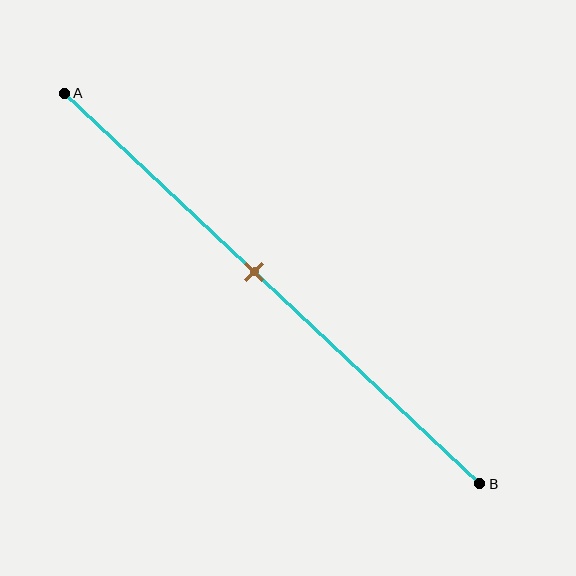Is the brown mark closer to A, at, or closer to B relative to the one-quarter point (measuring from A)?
The brown mark is closer to point B than the one-quarter point of segment AB.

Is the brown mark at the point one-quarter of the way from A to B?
No, the mark is at about 45% from A, not at the 25% one-quarter point.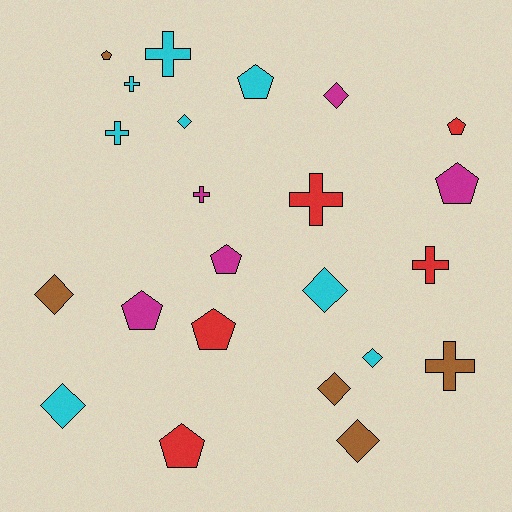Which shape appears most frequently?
Diamond, with 8 objects.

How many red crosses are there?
There are 2 red crosses.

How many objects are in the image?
There are 23 objects.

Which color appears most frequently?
Cyan, with 8 objects.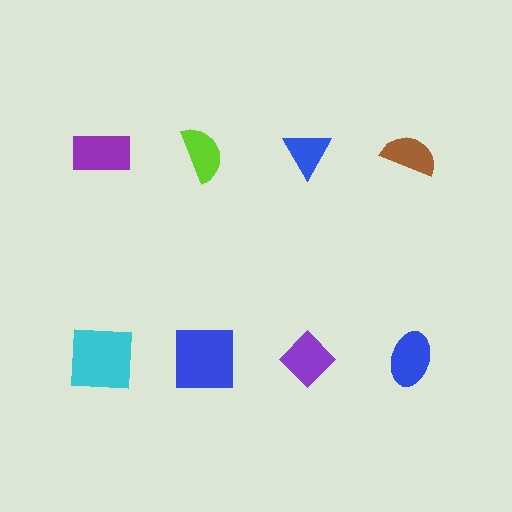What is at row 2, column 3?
A purple diamond.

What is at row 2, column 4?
A blue ellipse.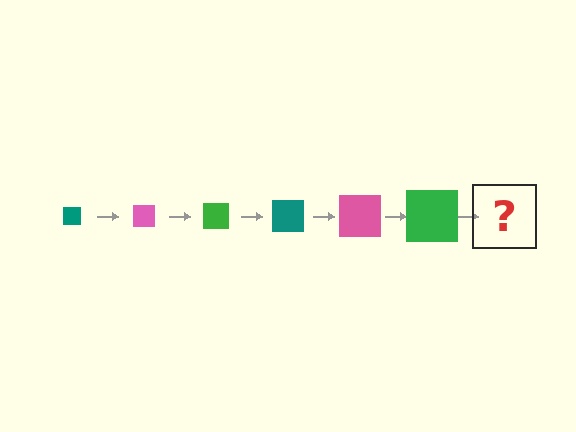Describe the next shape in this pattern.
It should be a teal square, larger than the previous one.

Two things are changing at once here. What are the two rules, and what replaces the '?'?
The two rules are that the square grows larger each step and the color cycles through teal, pink, and green. The '?' should be a teal square, larger than the previous one.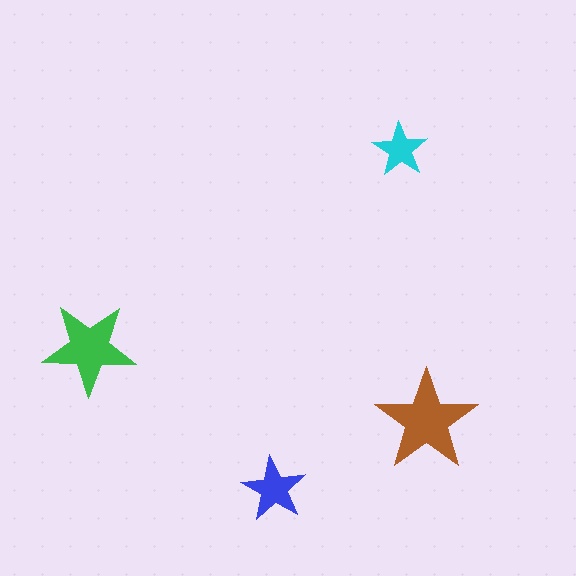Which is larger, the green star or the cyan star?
The green one.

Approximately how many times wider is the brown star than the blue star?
About 1.5 times wider.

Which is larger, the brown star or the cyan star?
The brown one.